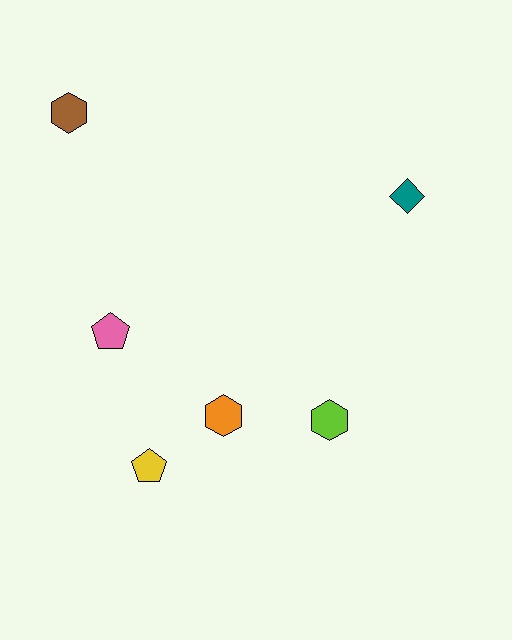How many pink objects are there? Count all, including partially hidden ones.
There is 1 pink object.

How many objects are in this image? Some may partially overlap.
There are 6 objects.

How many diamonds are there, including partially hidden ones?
There is 1 diamond.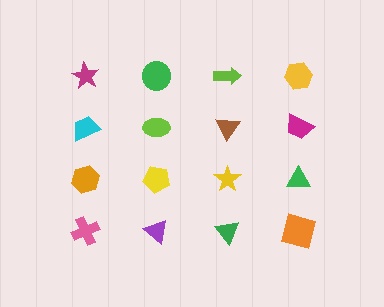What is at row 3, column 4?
A green triangle.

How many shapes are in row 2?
4 shapes.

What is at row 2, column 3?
A brown triangle.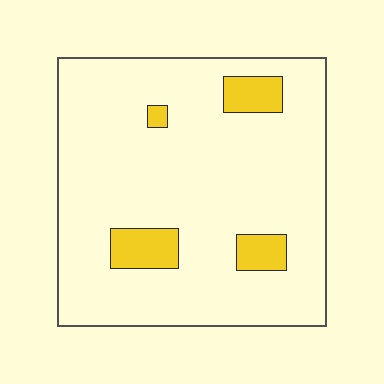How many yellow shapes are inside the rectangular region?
4.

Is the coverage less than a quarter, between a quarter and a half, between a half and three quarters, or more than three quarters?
Less than a quarter.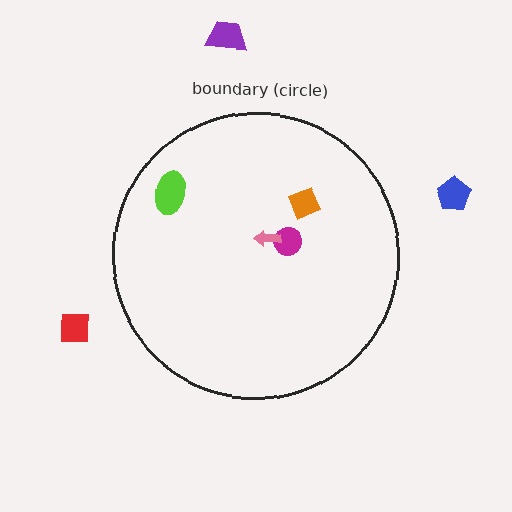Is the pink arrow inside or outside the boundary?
Inside.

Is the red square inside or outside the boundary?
Outside.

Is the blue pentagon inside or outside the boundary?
Outside.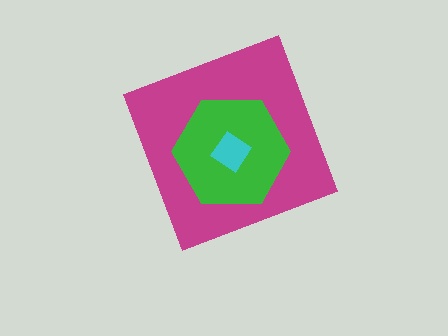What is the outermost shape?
The magenta diamond.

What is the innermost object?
The cyan diamond.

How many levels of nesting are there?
3.